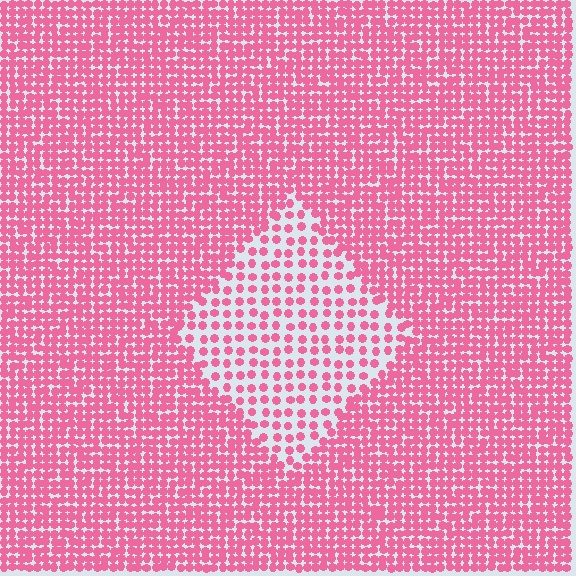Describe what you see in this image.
The image contains small pink elements arranged at two different densities. A diamond-shaped region is visible where the elements are less densely packed than the surrounding area.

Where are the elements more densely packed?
The elements are more densely packed outside the diamond boundary.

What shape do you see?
I see a diamond.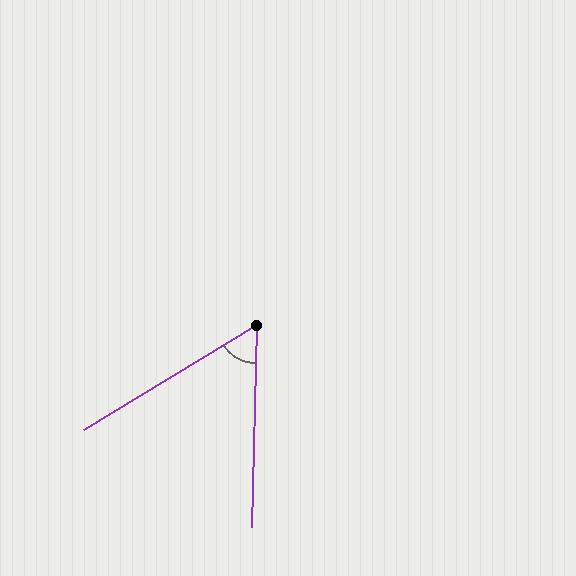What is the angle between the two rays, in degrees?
Approximately 58 degrees.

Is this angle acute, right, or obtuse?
It is acute.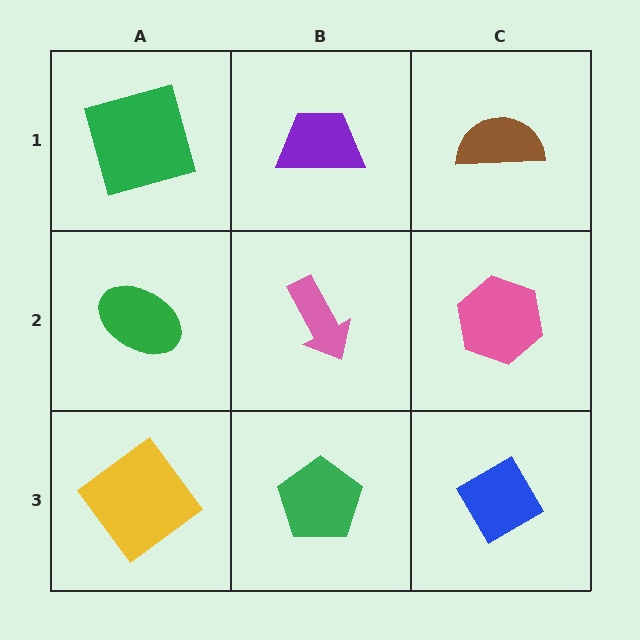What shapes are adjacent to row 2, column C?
A brown semicircle (row 1, column C), a blue diamond (row 3, column C), a pink arrow (row 2, column B).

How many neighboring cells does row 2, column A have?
3.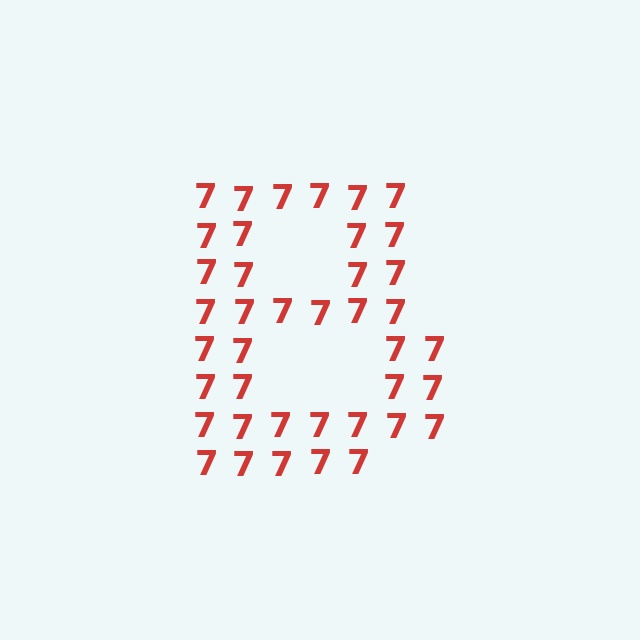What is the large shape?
The large shape is the letter B.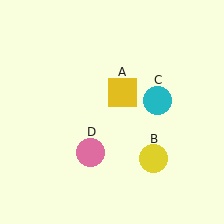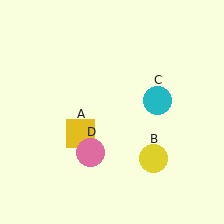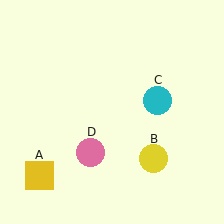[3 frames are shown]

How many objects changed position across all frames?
1 object changed position: yellow square (object A).